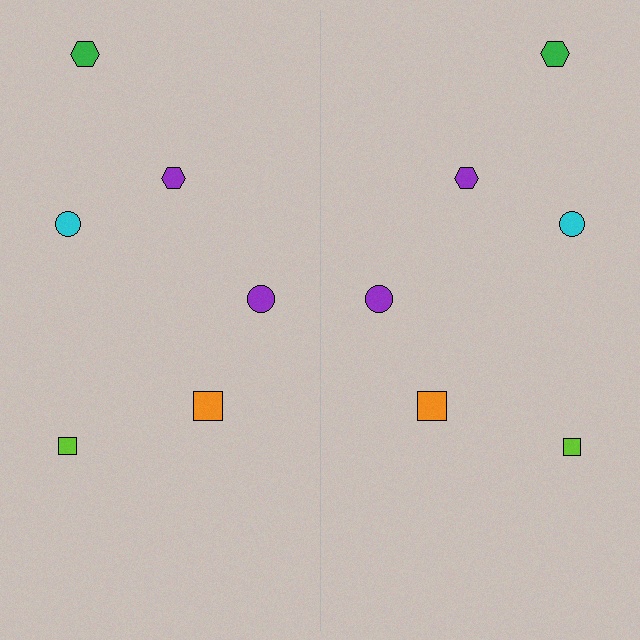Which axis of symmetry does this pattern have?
The pattern has a vertical axis of symmetry running through the center of the image.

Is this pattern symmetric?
Yes, this pattern has bilateral (reflection) symmetry.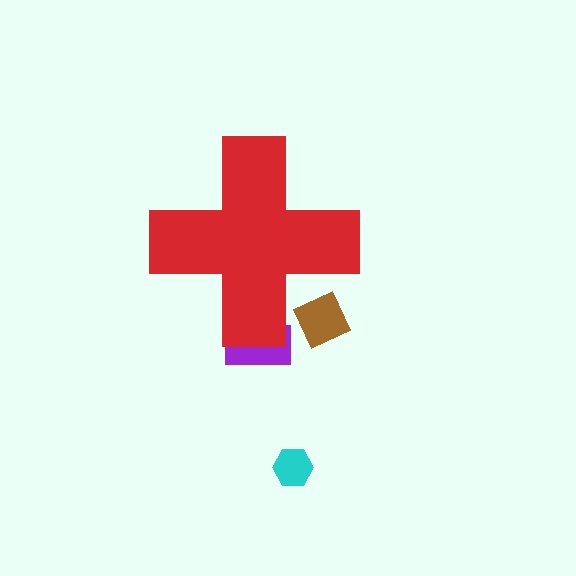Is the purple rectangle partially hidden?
Yes, the purple rectangle is partially hidden behind the red cross.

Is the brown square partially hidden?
Yes, the brown square is partially hidden behind the red cross.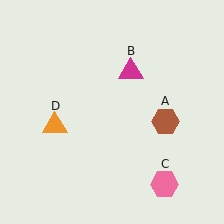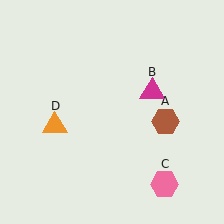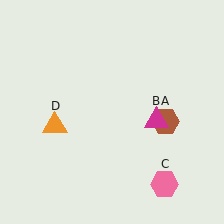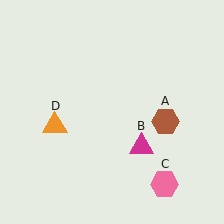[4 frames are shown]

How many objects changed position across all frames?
1 object changed position: magenta triangle (object B).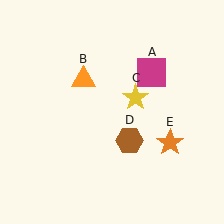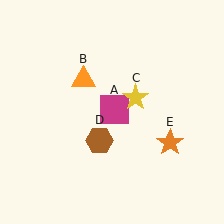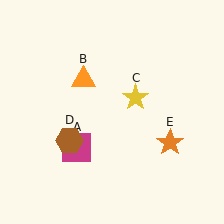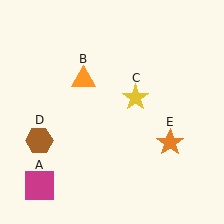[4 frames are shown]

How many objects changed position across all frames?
2 objects changed position: magenta square (object A), brown hexagon (object D).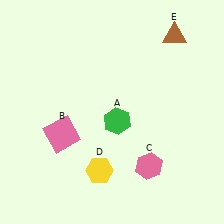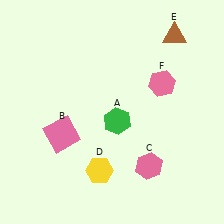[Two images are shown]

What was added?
A pink hexagon (F) was added in Image 2.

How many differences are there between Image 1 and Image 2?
There is 1 difference between the two images.